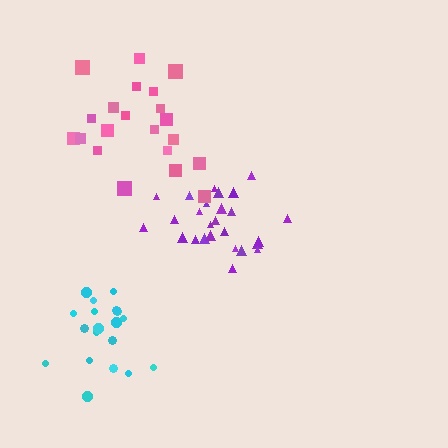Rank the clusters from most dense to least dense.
purple, cyan, pink.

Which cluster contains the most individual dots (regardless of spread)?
Purple (26).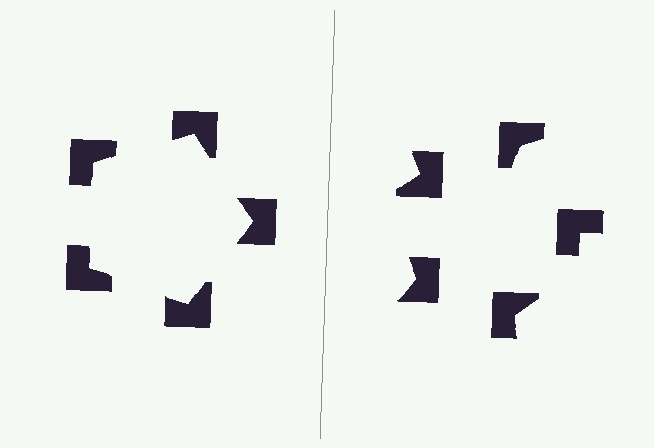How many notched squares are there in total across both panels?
10 — 5 on each side.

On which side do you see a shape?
An illusory pentagon appears on the left side. On the right side the wedge cuts are rotated, so no coherent shape forms.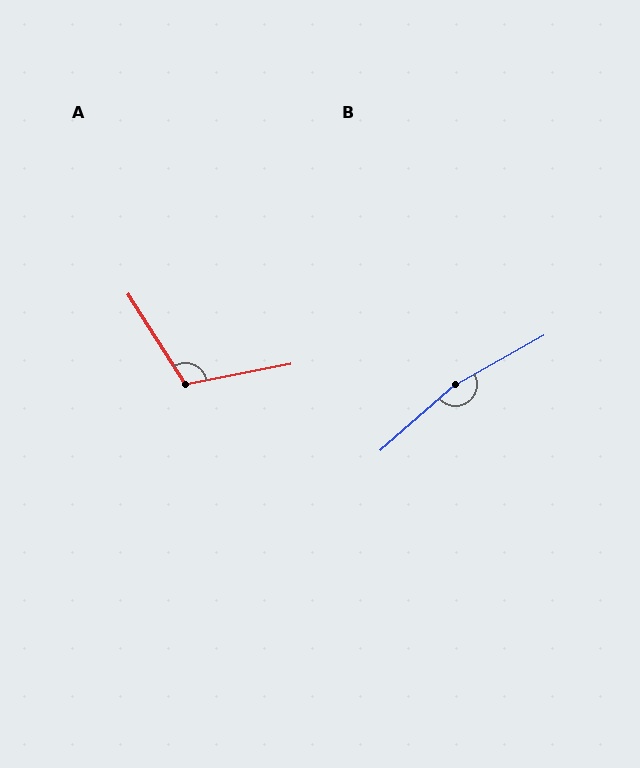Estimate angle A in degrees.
Approximately 112 degrees.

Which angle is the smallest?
A, at approximately 112 degrees.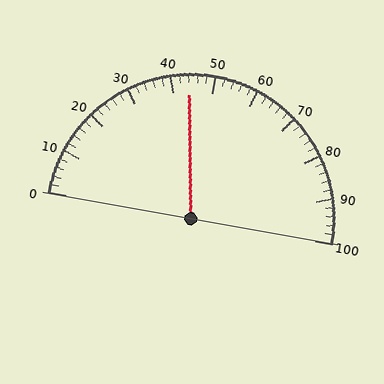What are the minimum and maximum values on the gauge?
The gauge ranges from 0 to 100.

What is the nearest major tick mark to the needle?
The nearest major tick mark is 40.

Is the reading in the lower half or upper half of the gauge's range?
The reading is in the lower half of the range (0 to 100).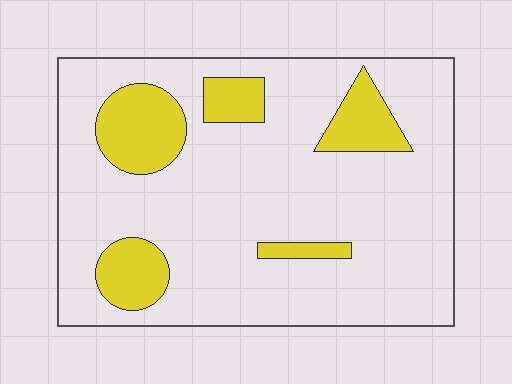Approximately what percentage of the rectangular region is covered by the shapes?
Approximately 20%.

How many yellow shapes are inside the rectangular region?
5.